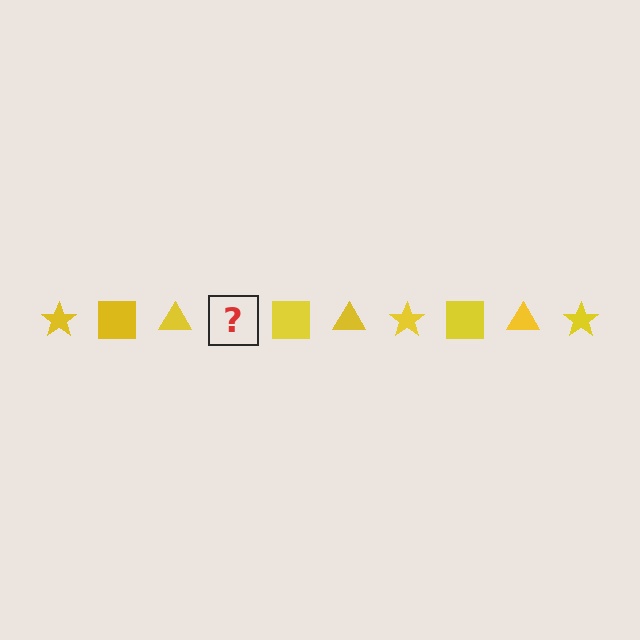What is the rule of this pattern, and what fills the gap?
The rule is that the pattern cycles through star, square, triangle shapes in yellow. The gap should be filled with a yellow star.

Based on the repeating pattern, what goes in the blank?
The blank should be a yellow star.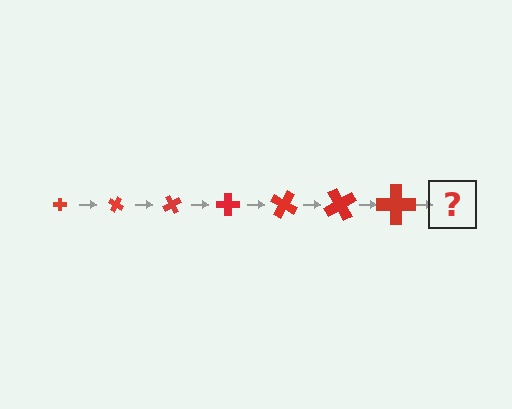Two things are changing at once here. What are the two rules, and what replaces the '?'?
The two rules are that the cross grows larger each step and it rotates 30 degrees each step. The '?' should be a cross, larger than the previous one and rotated 210 degrees from the start.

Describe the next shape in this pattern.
It should be a cross, larger than the previous one and rotated 210 degrees from the start.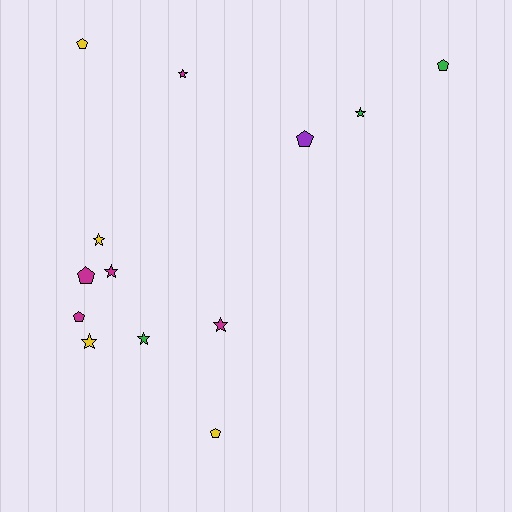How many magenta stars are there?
There are 3 magenta stars.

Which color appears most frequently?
Magenta, with 5 objects.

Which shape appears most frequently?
Star, with 7 objects.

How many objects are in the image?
There are 13 objects.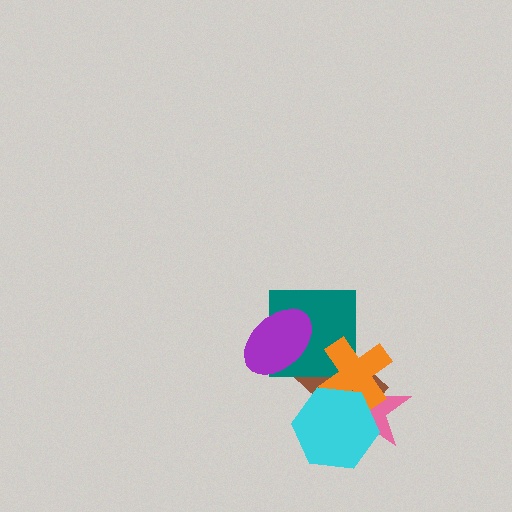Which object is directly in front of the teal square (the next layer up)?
The orange cross is directly in front of the teal square.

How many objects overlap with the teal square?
3 objects overlap with the teal square.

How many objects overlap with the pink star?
3 objects overlap with the pink star.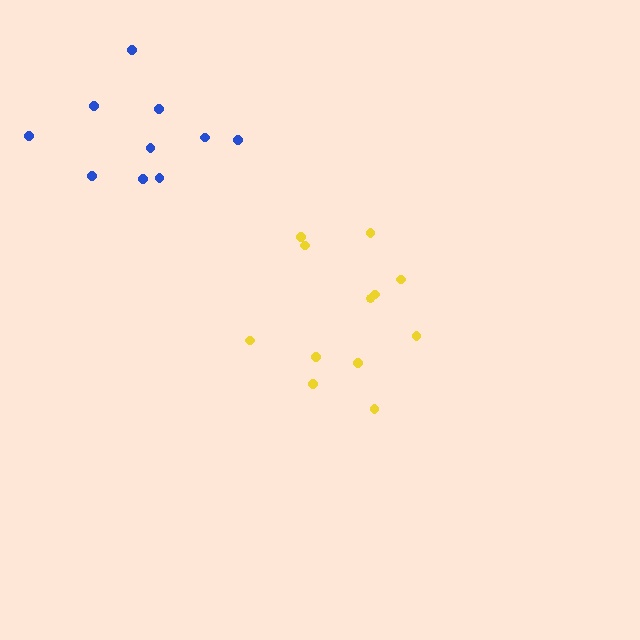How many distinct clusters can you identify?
There are 2 distinct clusters.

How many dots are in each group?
Group 1: 12 dots, Group 2: 10 dots (22 total).